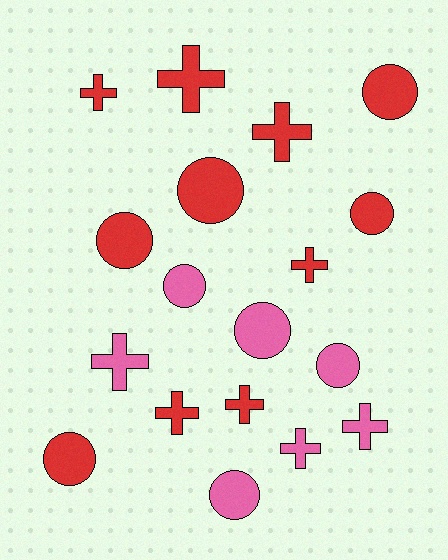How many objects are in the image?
There are 18 objects.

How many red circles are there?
There are 5 red circles.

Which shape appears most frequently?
Circle, with 9 objects.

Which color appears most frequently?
Red, with 11 objects.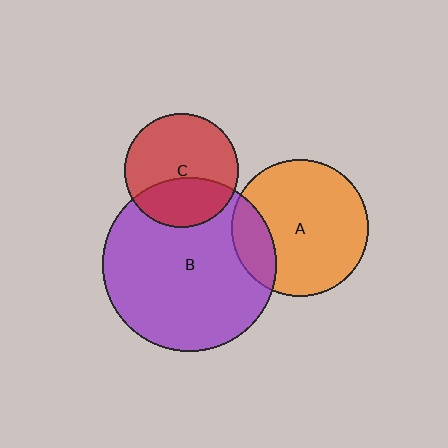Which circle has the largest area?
Circle B (purple).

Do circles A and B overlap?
Yes.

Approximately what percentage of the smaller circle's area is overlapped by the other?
Approximately 20%.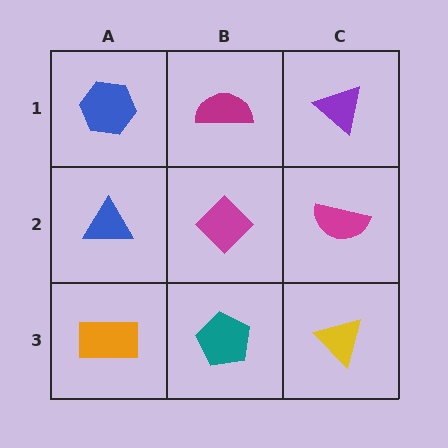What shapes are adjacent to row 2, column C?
A purple triangle (row 1, column C), a yellow triangle (row 3, column C), a magenta diamond (row 2, column B).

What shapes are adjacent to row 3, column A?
A blue triangle (row 2, column A), a teal pentagon (row 3, column B).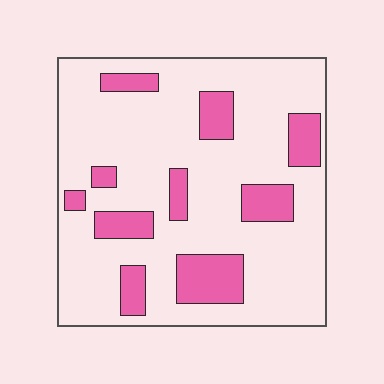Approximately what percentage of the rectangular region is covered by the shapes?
Approximately 20%.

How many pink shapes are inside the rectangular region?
10.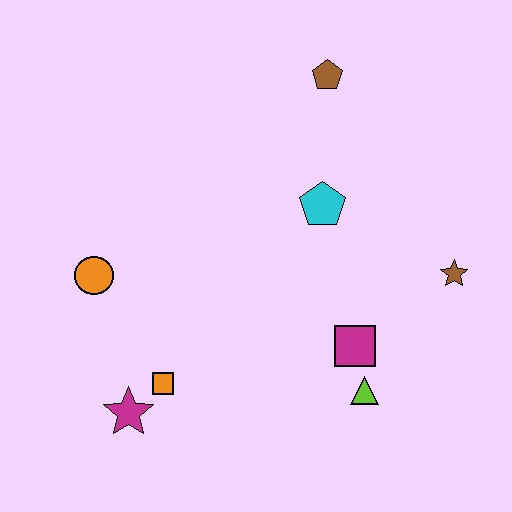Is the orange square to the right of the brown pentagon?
No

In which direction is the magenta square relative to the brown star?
The magenta square is to the left of the brown star.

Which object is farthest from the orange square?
The brown pentagon is farthest from the orange square.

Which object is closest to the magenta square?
The lime triangle is closest to the magenta square.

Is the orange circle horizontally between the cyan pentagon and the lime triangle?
No